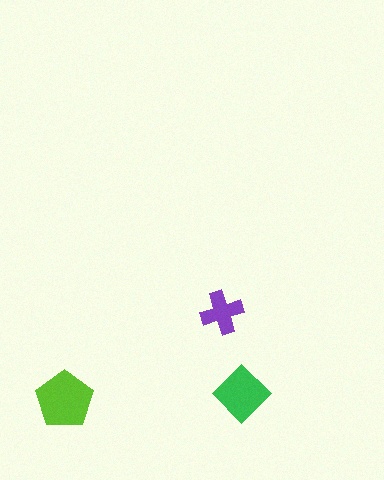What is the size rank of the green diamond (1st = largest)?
2nd.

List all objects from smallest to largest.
The purple cross, the green diamond, the lime pentagon.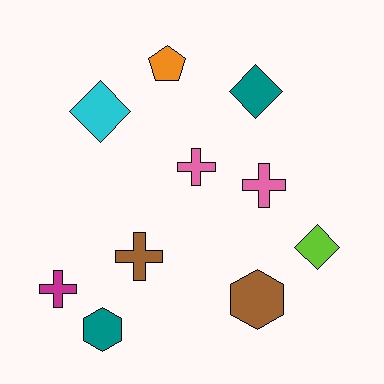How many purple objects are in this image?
There are no purple objects.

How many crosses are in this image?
There are 4 crosses.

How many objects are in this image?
There are 10 objects.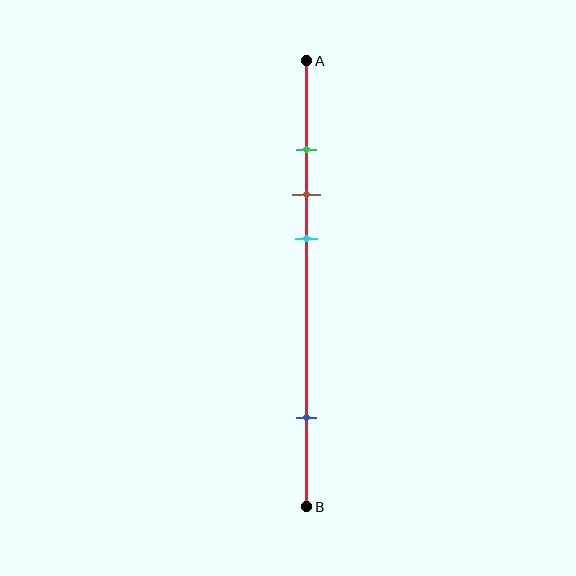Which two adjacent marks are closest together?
The green and brown marks are the closest adjacent pair.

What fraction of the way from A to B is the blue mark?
The blue mark is approximately 80% (0.8) of the way from A to B.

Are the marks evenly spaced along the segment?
No, the marks are not evenly spaced.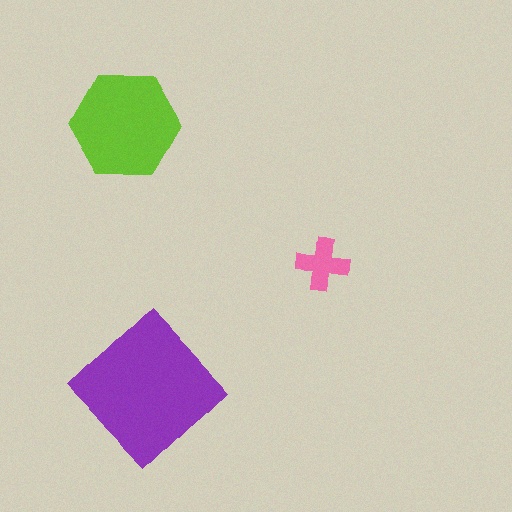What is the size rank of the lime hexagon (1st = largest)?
2nd.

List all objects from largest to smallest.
The purple diamond, the lime hexagon, the pink cross.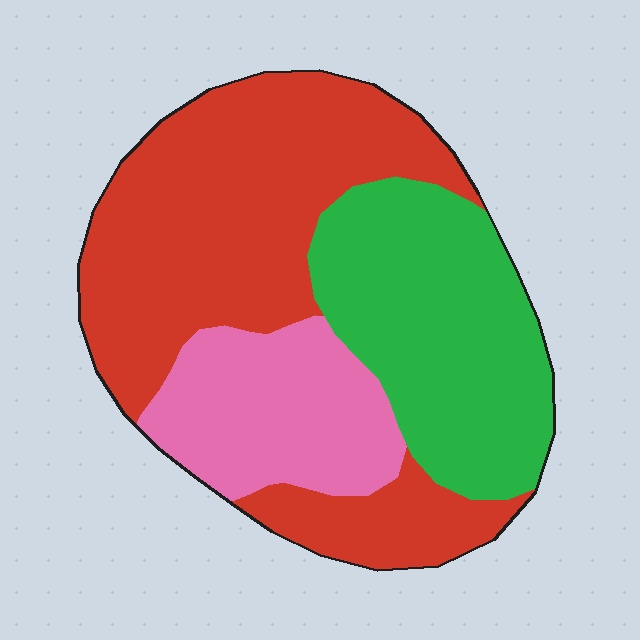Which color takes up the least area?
Pink, at roughly 20%.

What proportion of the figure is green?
Green covers 31% of the figure.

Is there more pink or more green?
Green.